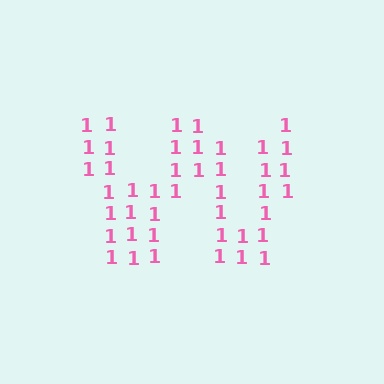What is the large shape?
The large shape is the letter W.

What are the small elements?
The small elements are digit 1's.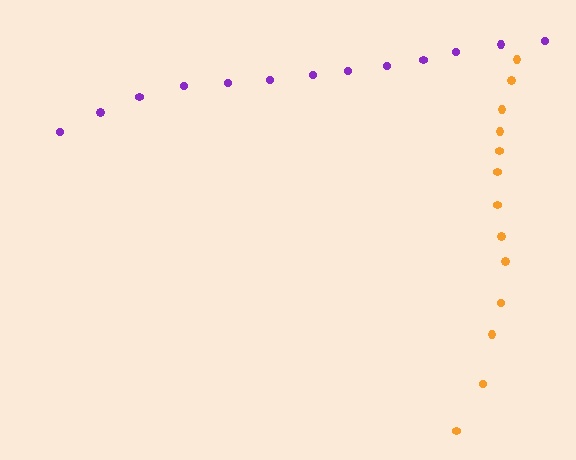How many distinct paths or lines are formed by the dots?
There are 2 distinct paths.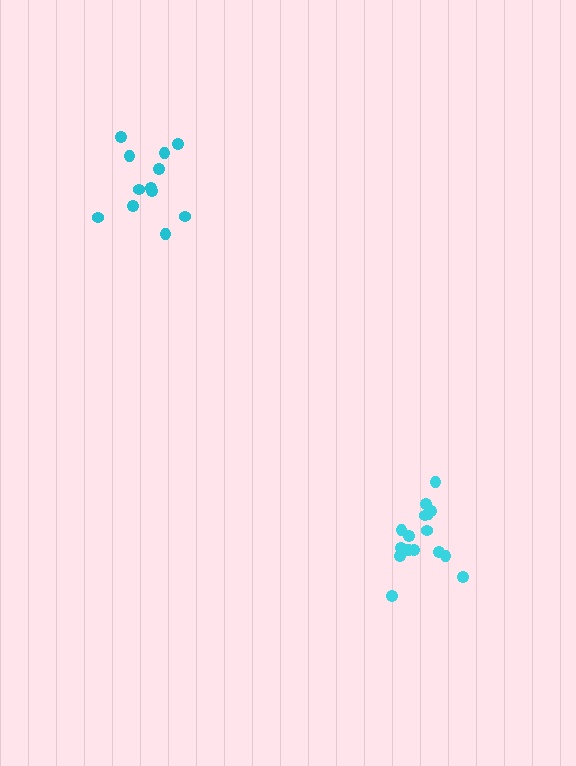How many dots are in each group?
Group 1: 12 dots, Group 2: 16 dots (28 total).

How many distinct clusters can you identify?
There are 2 distinct clusters.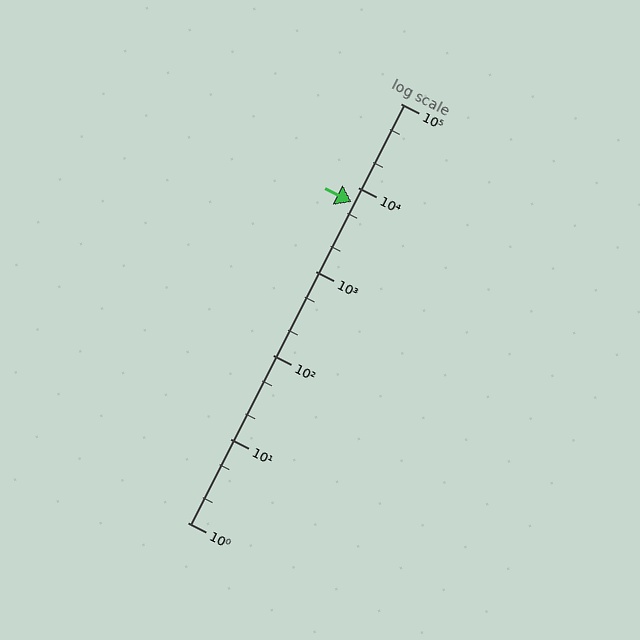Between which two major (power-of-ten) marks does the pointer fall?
The pointer is between 1000 and 10000.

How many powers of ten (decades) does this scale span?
The scale spans 5 decades, from 1 to 100000.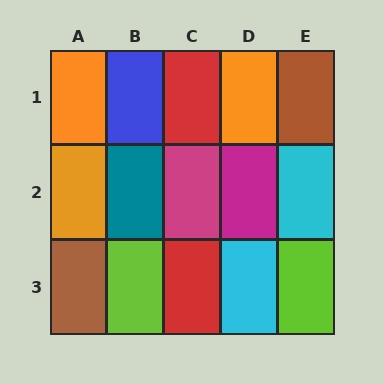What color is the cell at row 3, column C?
Red.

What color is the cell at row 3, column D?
Cyan.